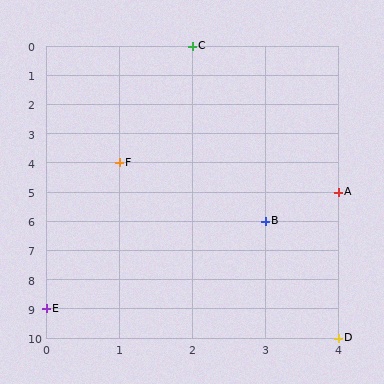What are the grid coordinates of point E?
Point E is at grid coordinates (0, 9).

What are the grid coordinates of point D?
Point D is at grid coordinates (4, 10).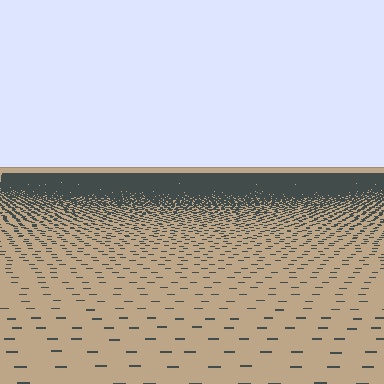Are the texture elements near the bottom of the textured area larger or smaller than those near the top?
Larger. Near the bottom, elements are closer to the viewer and appear at a bigger on-screen size.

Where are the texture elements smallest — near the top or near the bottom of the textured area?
Near the top.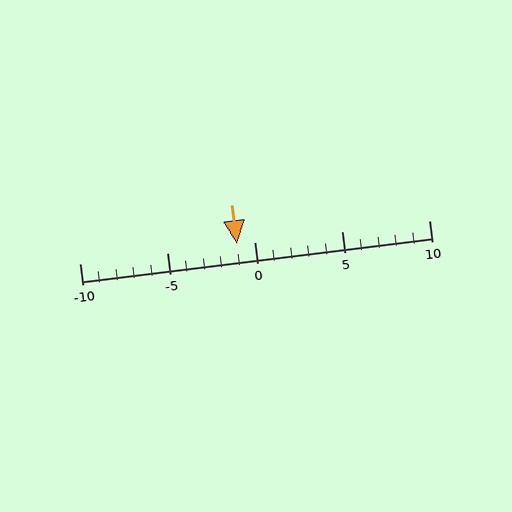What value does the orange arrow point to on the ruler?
The orange arrow points to approximately -1.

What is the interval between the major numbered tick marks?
The major tick marks are spaced 5 units apart.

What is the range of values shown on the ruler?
The ruler shows values from -10 to 10.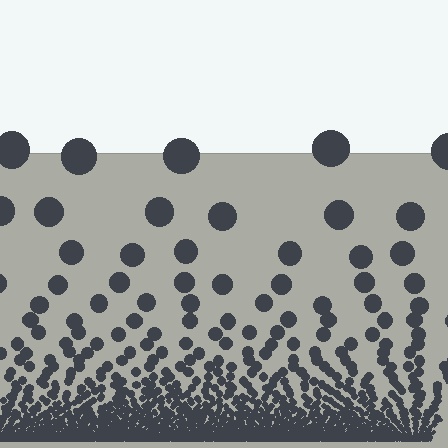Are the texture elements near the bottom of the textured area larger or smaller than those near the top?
Smaller. The gradient is inverted — elements near the bottom are smaller and denser.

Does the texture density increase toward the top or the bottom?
Density increases toward the bottom.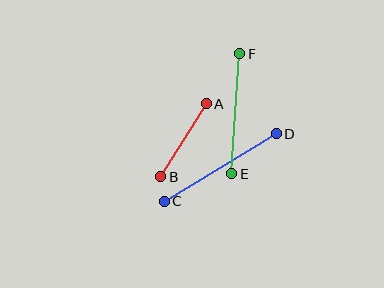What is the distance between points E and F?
The distance is approximately 121 pixels.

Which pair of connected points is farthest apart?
Points C and D are farthest apart.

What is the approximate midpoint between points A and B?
The midpoint is at approximately (184, 140) pixels.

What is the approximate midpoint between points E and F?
The midpoint is at approximately (236, 114) pixels.